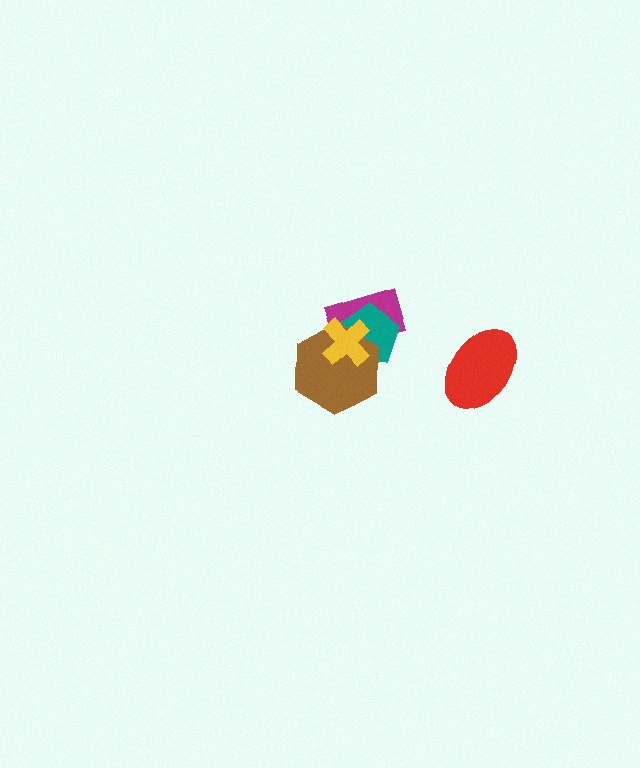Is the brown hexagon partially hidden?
Yes, it is partially covered by another shape.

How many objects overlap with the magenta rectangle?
3 objects overlap with the magenta rectangle.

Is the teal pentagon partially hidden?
Yes, it is partially covered by another shape.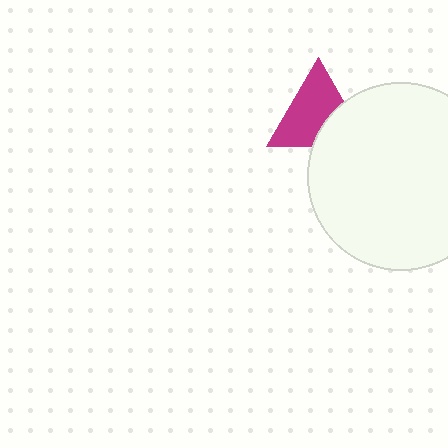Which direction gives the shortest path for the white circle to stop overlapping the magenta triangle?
Moving toward the lower-right gives the shortest separation.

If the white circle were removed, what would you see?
You would see the complete magenta triangle.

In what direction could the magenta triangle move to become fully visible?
The magenta triangle could move toward the upper-left. That would shift it out from behind the white circle entirely.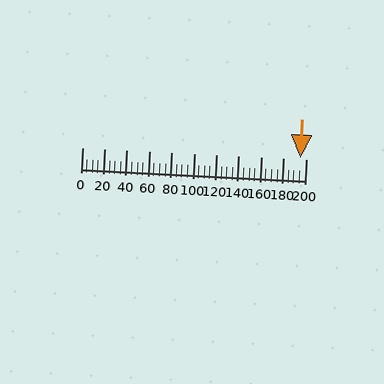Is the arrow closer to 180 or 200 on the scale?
The arrow is closer to 200.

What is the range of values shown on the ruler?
The ruler shows values from 0 to 200.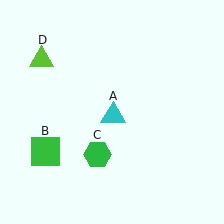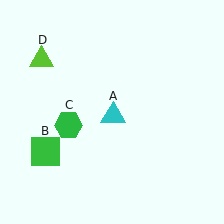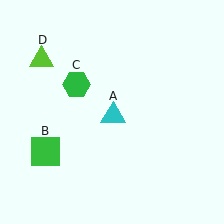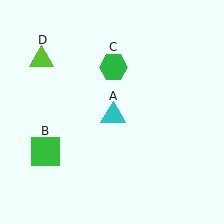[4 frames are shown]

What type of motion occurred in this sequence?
The green hexagon (object C) rotated clockwise around the center of the scene.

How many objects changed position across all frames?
1 object changed position: green hexagon (object C).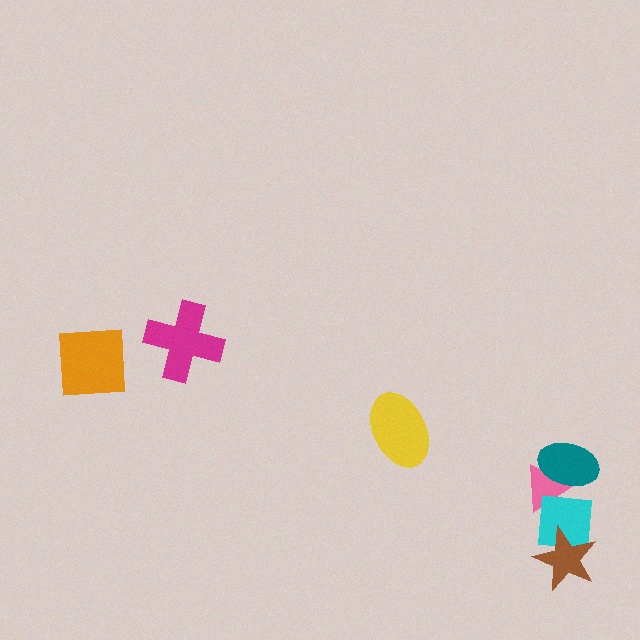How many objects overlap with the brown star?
1 object overlaps with the brown star.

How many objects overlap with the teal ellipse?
2 objects overlap with the teal ellipse.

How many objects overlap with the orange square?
0 objects overlap with the orange square.